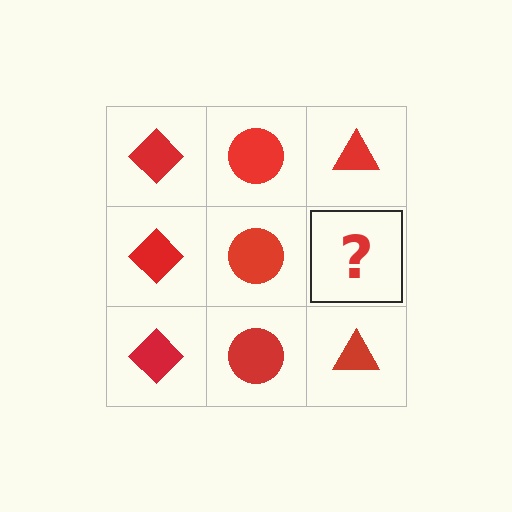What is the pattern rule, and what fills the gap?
The rule is that each column has a consistent shape. The gap should be filled with a red triangle.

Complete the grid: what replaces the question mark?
The question mark should be replaced with a red triangle.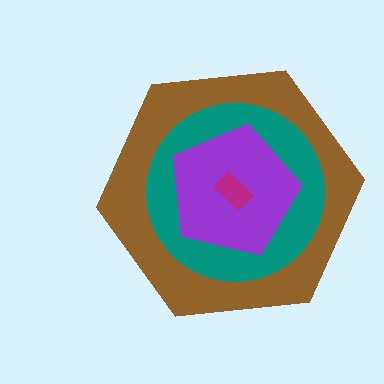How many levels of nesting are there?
4.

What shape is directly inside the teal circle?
The purple pentagon.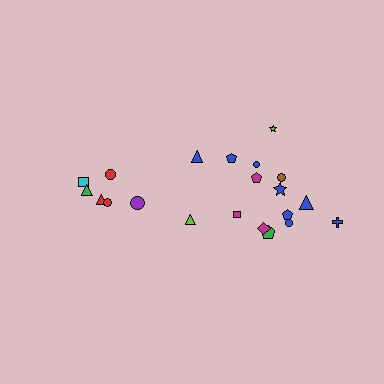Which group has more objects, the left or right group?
The right group.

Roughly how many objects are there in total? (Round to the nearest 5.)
Roughly 20 objects in total.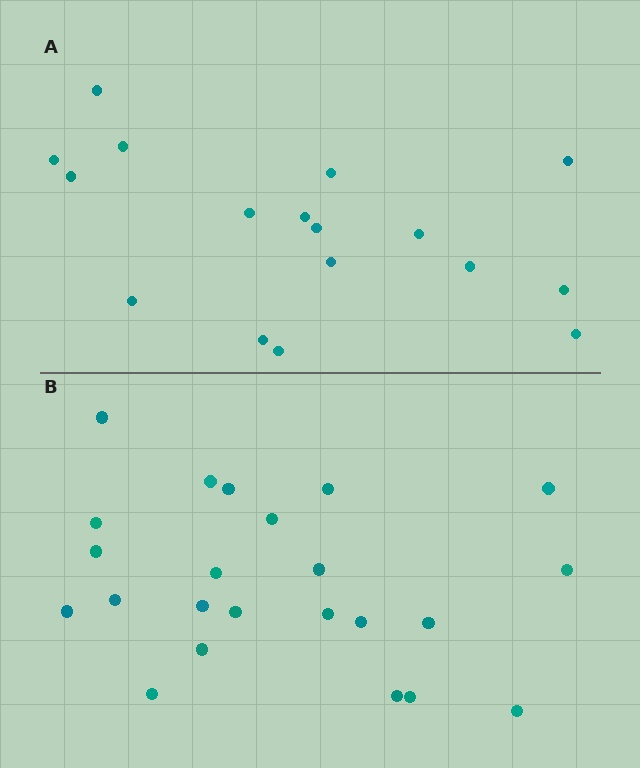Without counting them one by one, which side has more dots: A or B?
Region B (the bottom region) has more dots.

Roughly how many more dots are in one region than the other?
Region B has about 6 more dots than region A.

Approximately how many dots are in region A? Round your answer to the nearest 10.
About 20 dots. (The exact count is 17, which rounds to 20.)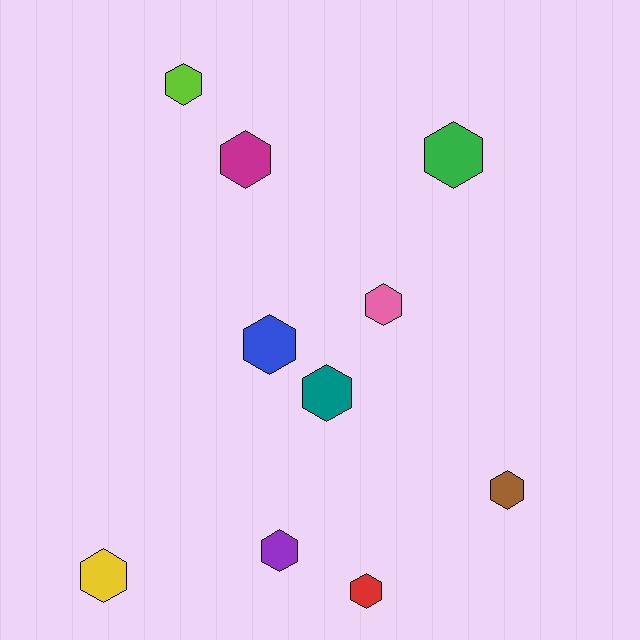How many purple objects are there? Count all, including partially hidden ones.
There is 1 purple object.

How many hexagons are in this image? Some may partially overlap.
There are 10 hexagons.